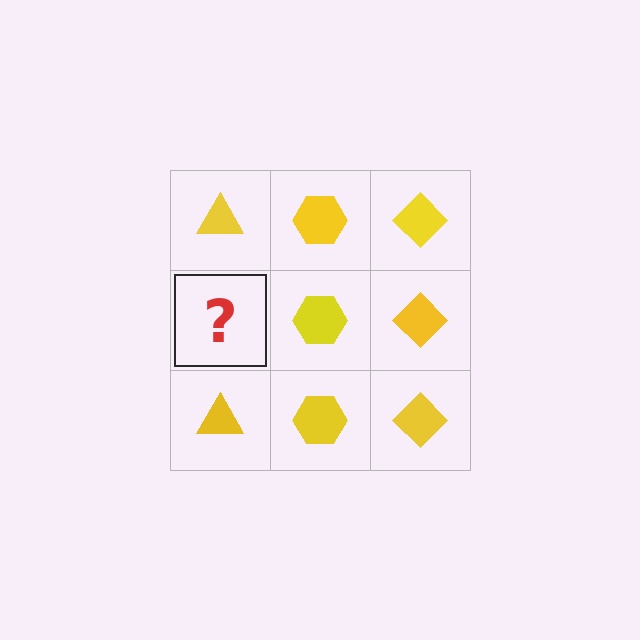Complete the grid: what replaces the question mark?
The question mark should be replaced with a yellow triangle.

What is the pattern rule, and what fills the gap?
The rule is that each column has a consistent shape. The gap should be filled with a yellow triangle.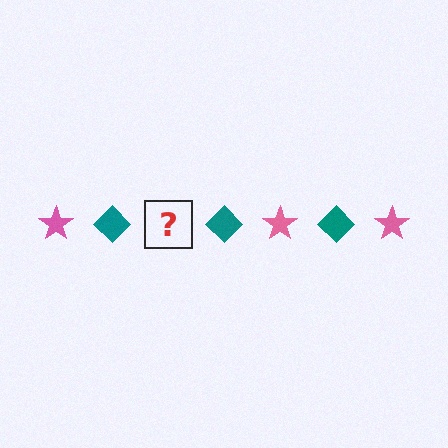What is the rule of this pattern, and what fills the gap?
The rule is that the pattern alternates between pink star and teal diamond. The gap should be filled with a pink star.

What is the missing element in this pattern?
The missing element is a pink star.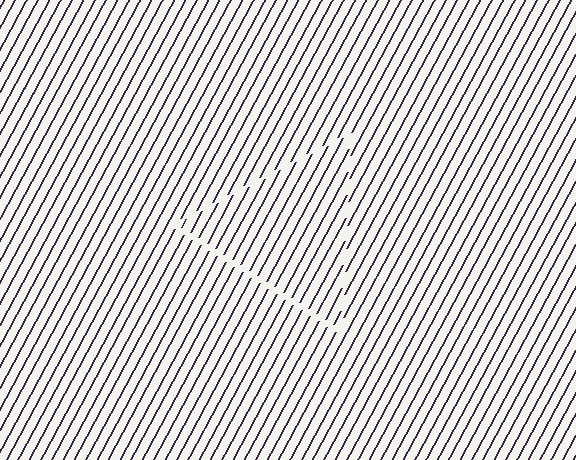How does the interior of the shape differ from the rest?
The interior of the shape contains the same grating, shifted by half a period — the contour is defined by the phase discontinuity where line-ends from the inner and outer gratings abut.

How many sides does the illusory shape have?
3 sides — the line-ends trace a triangle.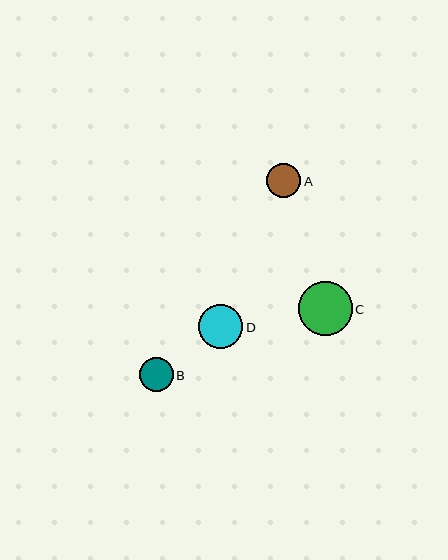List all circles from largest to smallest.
From largest to smallest: C, D, A, B.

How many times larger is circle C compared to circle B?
Circle C is approximately 1.6 times the size of circle B.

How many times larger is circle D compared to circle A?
Circle D is approximately 1.3 times the size of circle A.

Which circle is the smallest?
Circle B is the smallest with a size of approximately 34 pixels.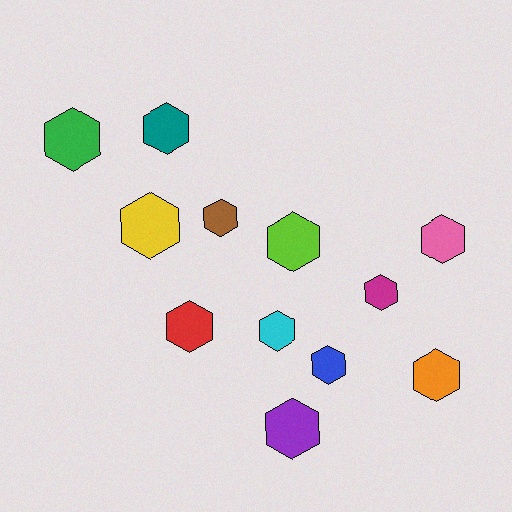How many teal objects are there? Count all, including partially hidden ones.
There is 1 teal object.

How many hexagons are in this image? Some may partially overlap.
There are 12 hexagons.